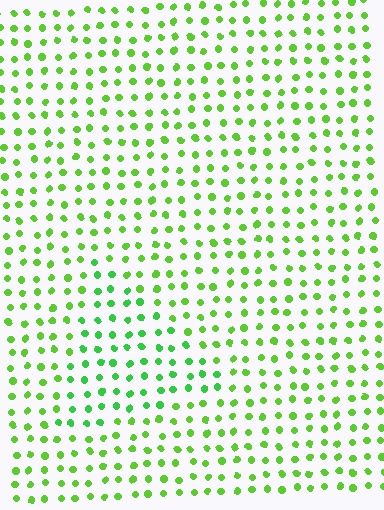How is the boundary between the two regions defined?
The boundary is defined purely by a slight shift in hue (about 23 degrees). Spacing, size, and orientation are identical on both sides.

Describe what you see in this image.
The image is filled with small lime elements in a uniform arrangement. A triangle-shaped region is visible where the elements are tinted to a slightly different hue, forming a subtle color boundary.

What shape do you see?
I see a triangle.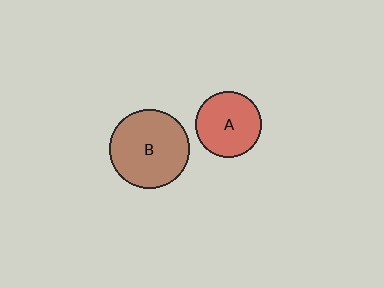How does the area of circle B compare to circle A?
Approximately 1.5 times.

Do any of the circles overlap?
No, none of the circles overlap.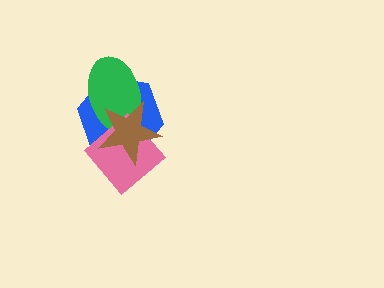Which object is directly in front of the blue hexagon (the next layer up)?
The green ellipse is directly in front of the blue hexagon.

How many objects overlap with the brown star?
3 objects overlap with the brown star.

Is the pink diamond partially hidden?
Yes, it is partially covered by another shape.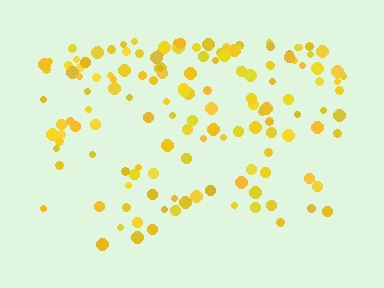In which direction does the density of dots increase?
From bottom to top, with the top side densest.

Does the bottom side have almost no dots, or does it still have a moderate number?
Still a moderate number, just noticeably fewer than the top.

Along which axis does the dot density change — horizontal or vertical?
Vertical.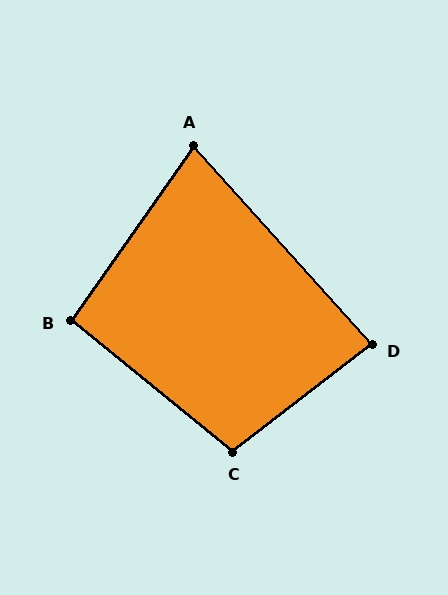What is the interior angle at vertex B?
Approximately 94 degrees (approximately right).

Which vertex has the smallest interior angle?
A, at approximately 77 degrees.